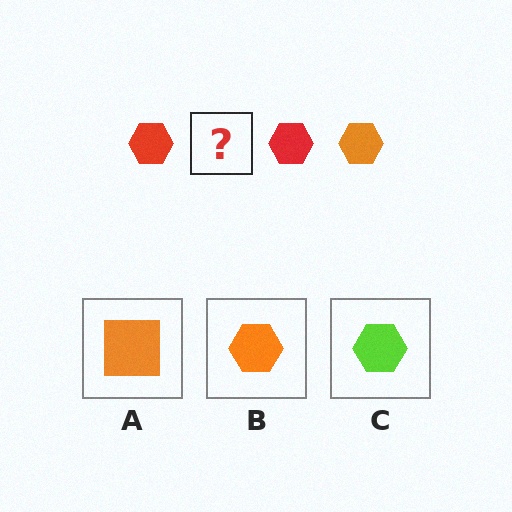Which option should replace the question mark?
Option B.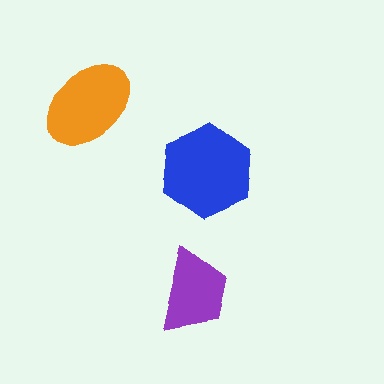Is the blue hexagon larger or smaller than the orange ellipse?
Larger.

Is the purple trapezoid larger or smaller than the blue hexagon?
Smaller.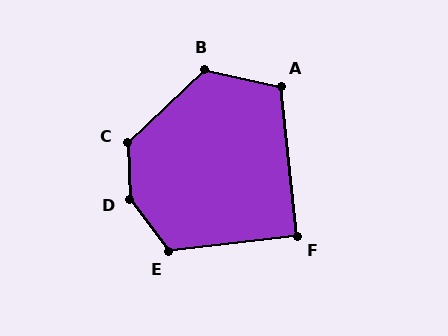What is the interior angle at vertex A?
Approximately 108 degrees (obtuse).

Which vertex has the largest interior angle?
D, at approximately 144 degrees.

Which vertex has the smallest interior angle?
F, at approximately 91 degrees.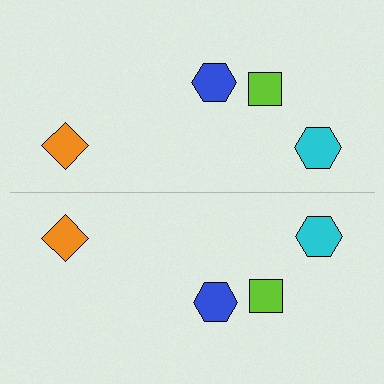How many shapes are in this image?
There are 8 shapes in this image.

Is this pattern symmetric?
Yes, this pattern has bilateral (reflection) symmetry.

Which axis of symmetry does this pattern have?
The pattern has a horizontal axis of symmetry running through the center of the image.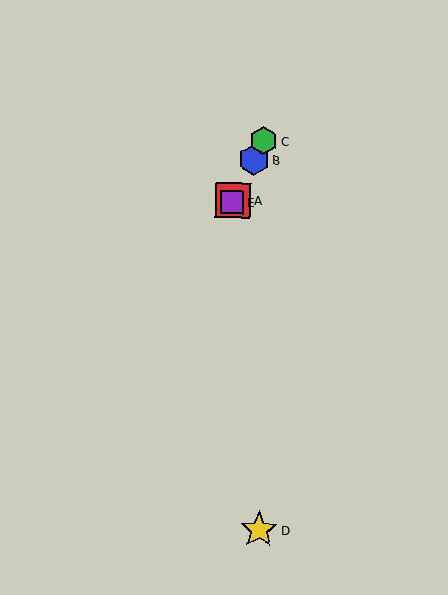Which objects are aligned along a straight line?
Objects A, B, C, E are aligned along a straight line.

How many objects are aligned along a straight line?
4 objects (A, B, C, E) are aligned along a straight line.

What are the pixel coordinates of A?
Object A is at (233, 200).